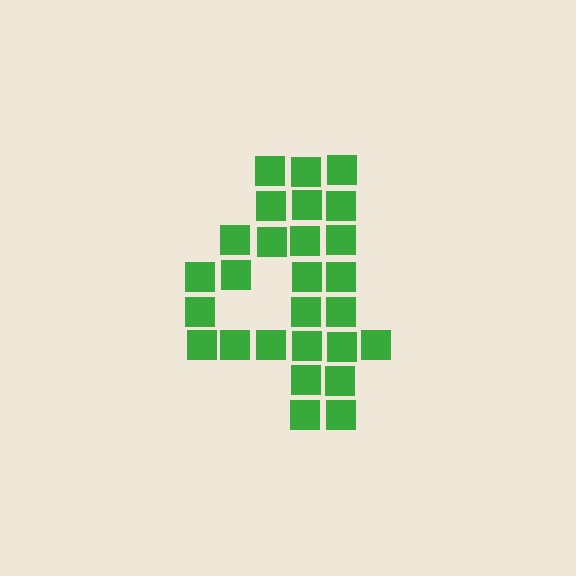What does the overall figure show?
The overall figure shows the digit 4.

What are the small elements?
The small elements are squares.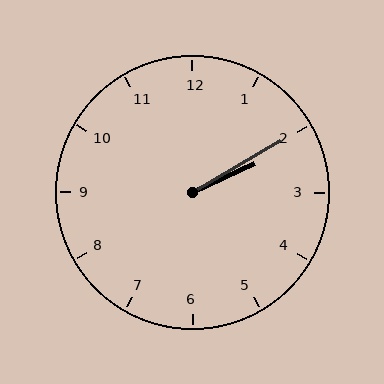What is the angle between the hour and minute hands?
Approximately 5 degrees.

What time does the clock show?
2:10.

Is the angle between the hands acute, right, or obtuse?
It is acute.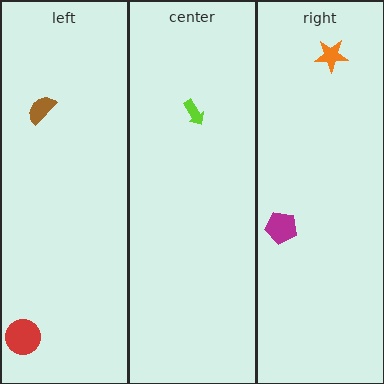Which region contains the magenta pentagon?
The right region.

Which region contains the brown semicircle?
The left region.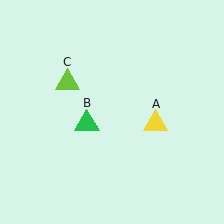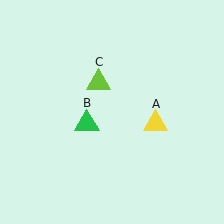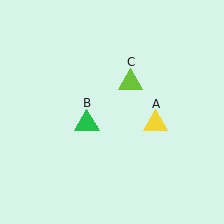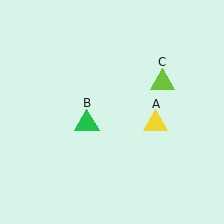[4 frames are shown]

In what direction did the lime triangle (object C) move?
The lime triangle (object C) moved right.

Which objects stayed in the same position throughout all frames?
Yellow triangle (object A) and green triangle (object B) remained stationary.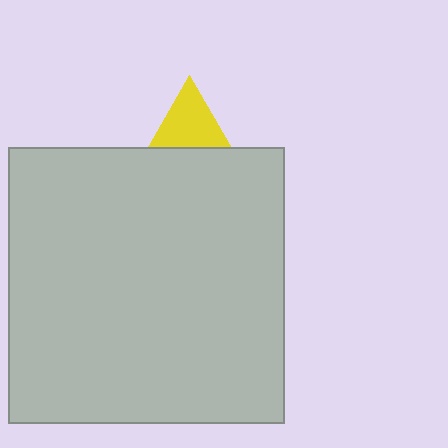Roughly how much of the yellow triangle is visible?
A small part of it is visible (roughly 36%).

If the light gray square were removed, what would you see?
You would see the complete yellow triangle.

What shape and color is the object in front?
The object in front is a light gray square.